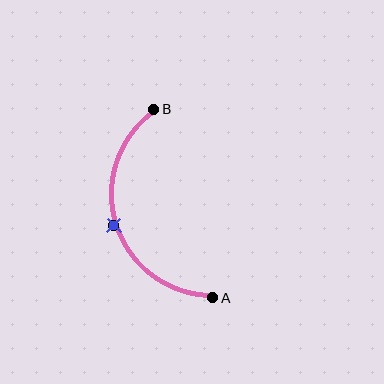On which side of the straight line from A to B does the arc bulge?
The arc bulges to the left of the straight line connecting A and B.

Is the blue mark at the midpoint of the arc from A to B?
Yes. The blue mark lies on the arc at equal arc-length from both A and B — it is the arc midpoint.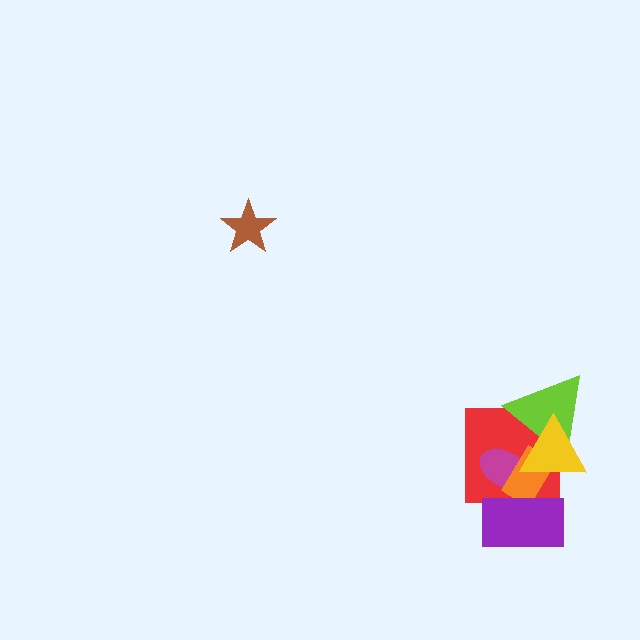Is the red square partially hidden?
Yes, it is partially covered by another shape.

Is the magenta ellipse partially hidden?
Yes, it is partially covered by another shape.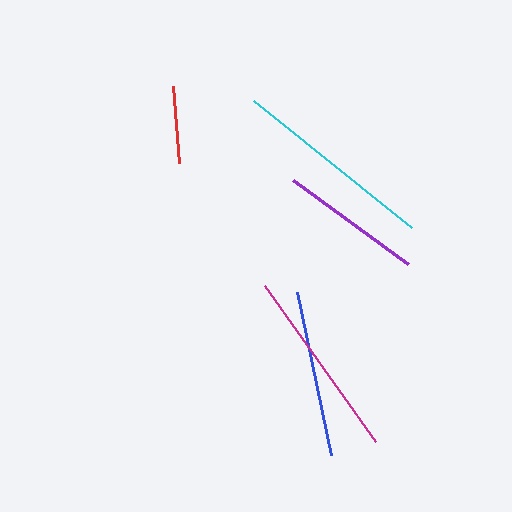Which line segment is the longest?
The cyan line is the longest at approximately 202 pixels.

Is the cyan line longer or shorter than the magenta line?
The cyan line is longer than the magenta line.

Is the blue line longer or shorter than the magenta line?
The magenta line is longer than the blue line.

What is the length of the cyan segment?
The cyan segment is approximately 202 pixels long.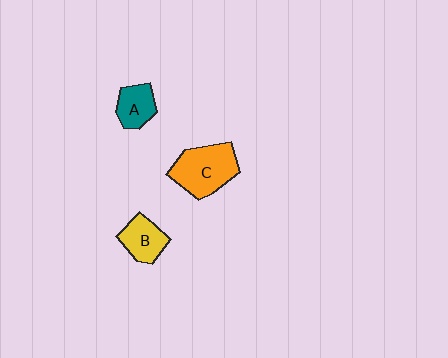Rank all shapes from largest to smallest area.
From largest to smallest: C (orange), B (yellow), A (teal).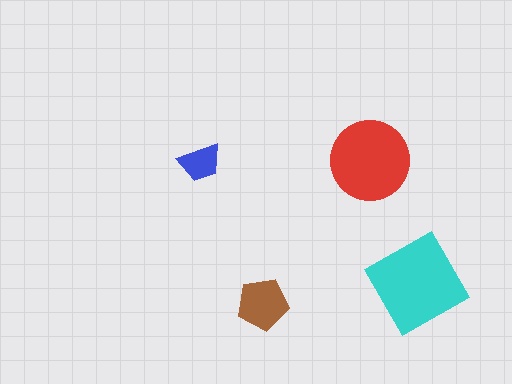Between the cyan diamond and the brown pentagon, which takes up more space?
The cyan diamond.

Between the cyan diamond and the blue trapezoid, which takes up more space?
The cyan diamond.